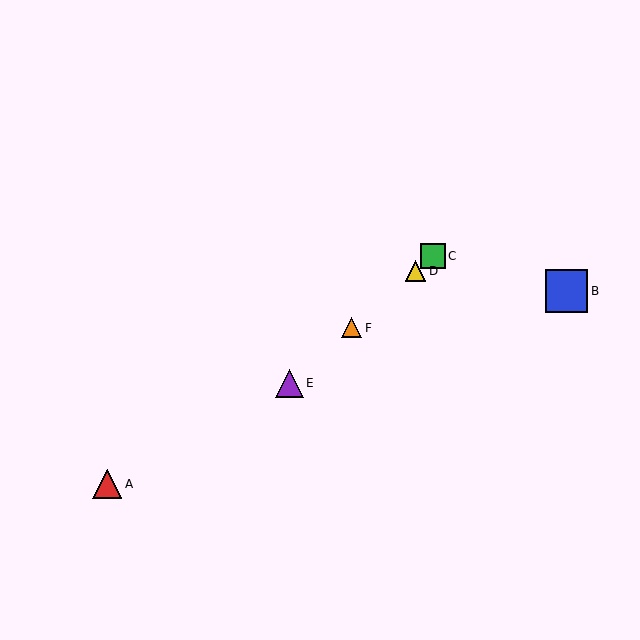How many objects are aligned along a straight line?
4 objects (C, D, E, F) are aligned along a straight line.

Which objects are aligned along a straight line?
Objects C, D, E, F are aligned along a straight line.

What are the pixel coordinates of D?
Object D is at (416, 271).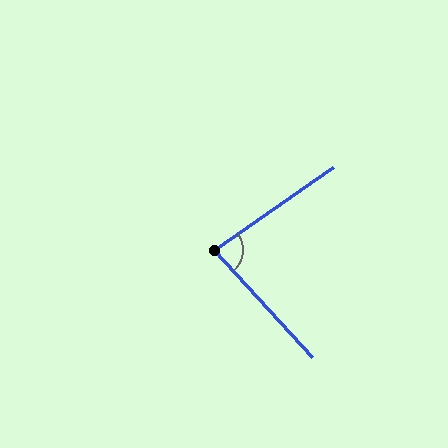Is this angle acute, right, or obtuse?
It is acute.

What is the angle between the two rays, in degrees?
Approximately 83 degrees.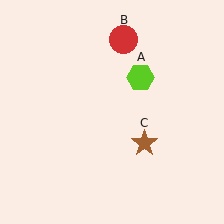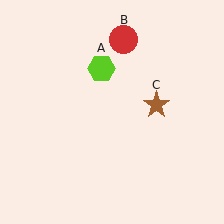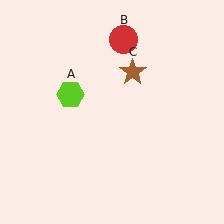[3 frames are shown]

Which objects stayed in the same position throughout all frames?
Red circle (object B) remained stationary.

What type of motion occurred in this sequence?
The lime hexagon (object A), brown star (object C) rotated counterclockwise around the center of the scene.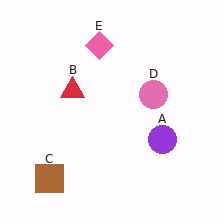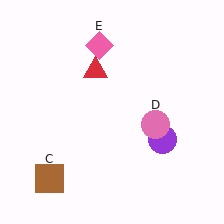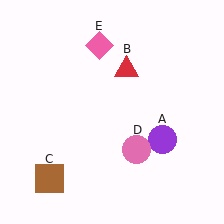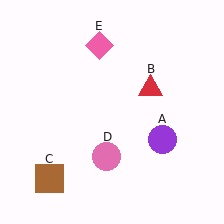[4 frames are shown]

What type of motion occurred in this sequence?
The red triangle (object B), pink circle (object D) rotated clockwise around the center of the scene.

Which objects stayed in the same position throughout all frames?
Purple circle (object A) and brown square (object C) and pink diamond (object E) remained stationary.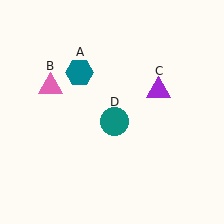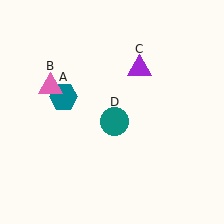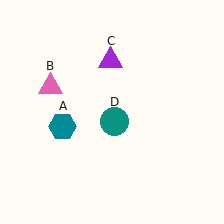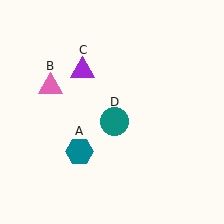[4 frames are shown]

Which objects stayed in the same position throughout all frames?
Pink triangle (object B) and teal circle (object D) remained stationary.